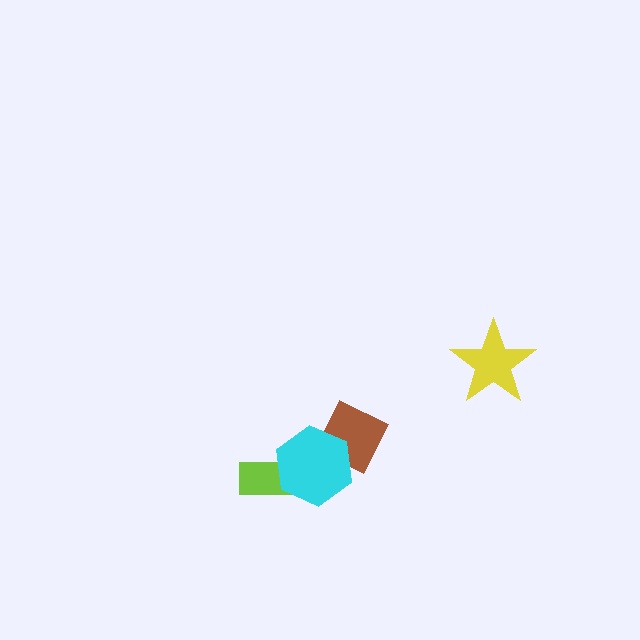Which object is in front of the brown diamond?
The cyan hexagon is in front of the brown diamond.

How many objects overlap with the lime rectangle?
1 object overlaps with the lime rectangle.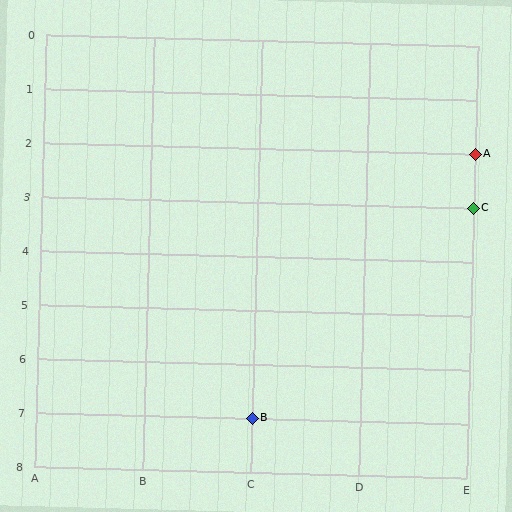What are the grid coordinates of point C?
Point C is at grid coordinates (E, 3).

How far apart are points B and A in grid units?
Points B and A are 2 columns and 5 rows apart (about 5.4 grid units diagonally).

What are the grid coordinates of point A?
Point A is at grid coordinates (E, 2).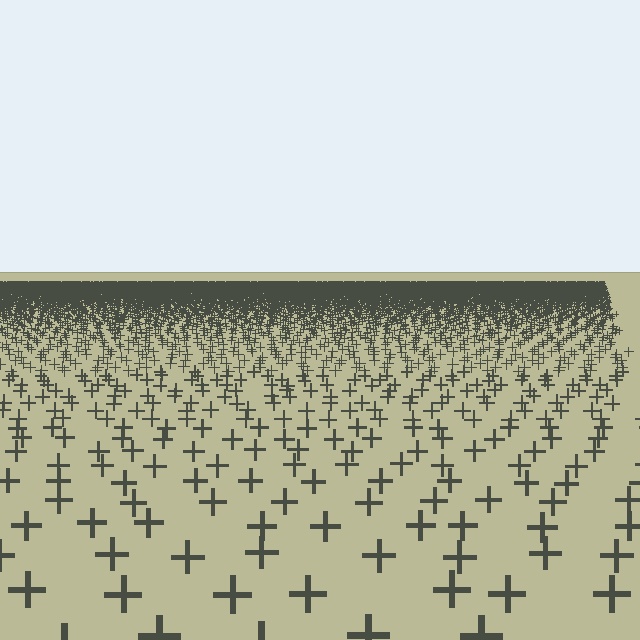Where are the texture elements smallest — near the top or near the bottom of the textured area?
Near the top.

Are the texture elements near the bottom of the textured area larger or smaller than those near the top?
Larger. Near the bottom, elements are closer to the viewer and appear at a bigger on-screen size.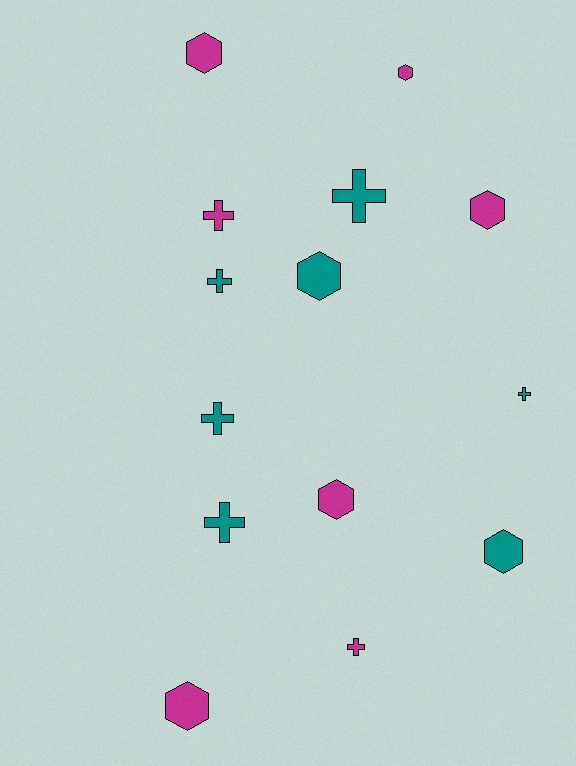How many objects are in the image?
There are 14 objects.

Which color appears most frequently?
Magenta, with 7 objects.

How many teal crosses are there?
There are 5 teal crosses.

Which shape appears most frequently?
Hexagon, with 7 objects.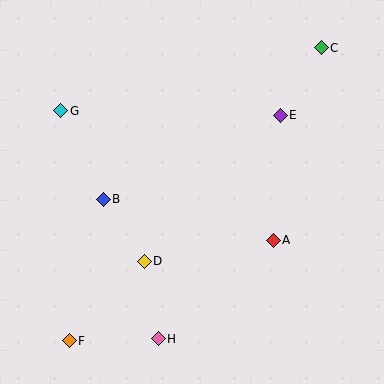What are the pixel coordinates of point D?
Point D is at (144, 261).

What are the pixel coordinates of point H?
Point H is at (158, 339).